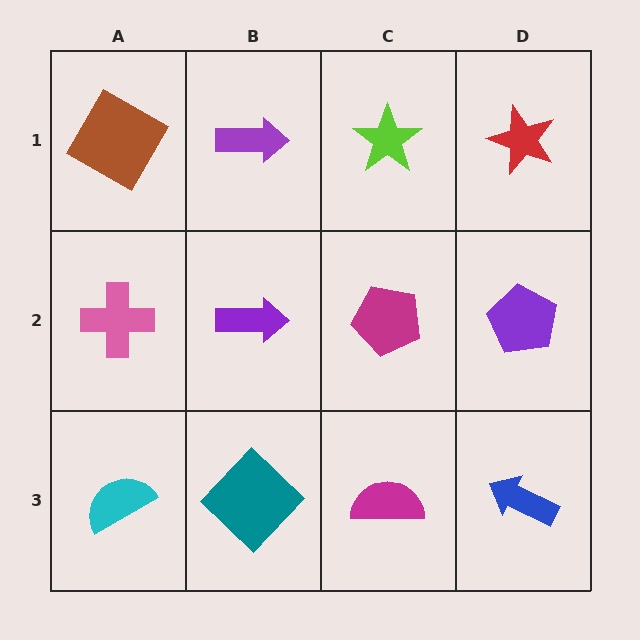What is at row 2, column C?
A magenta pentagon.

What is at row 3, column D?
A blue arrow.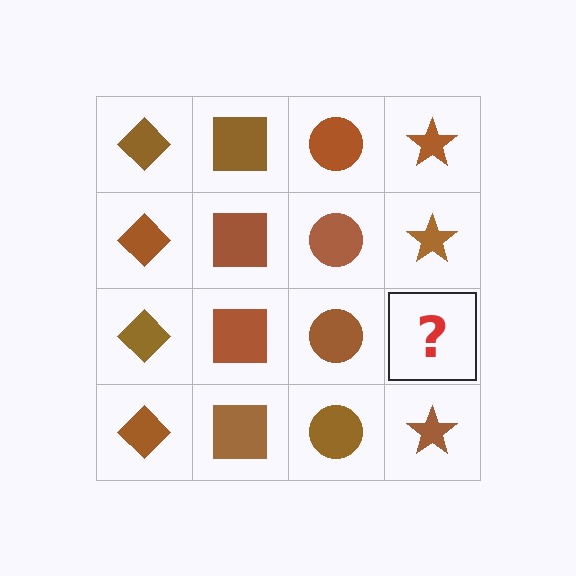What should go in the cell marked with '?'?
The missing cell should contain a brown star.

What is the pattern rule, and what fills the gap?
The rule is that each column has a consistent shape. The gap should be filled with a brown star.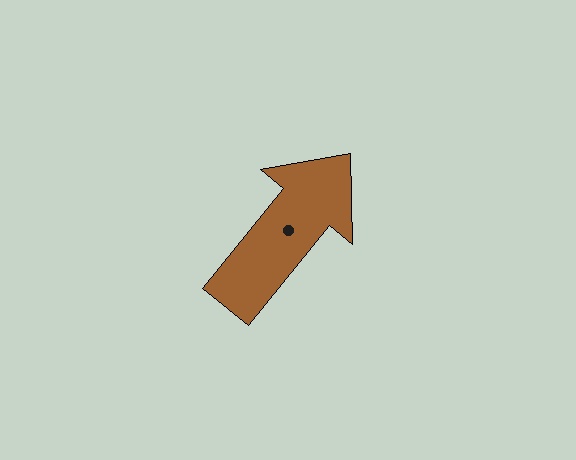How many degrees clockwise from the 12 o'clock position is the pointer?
Approximately 39 degrees.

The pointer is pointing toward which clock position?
Roughly 1 o'clock.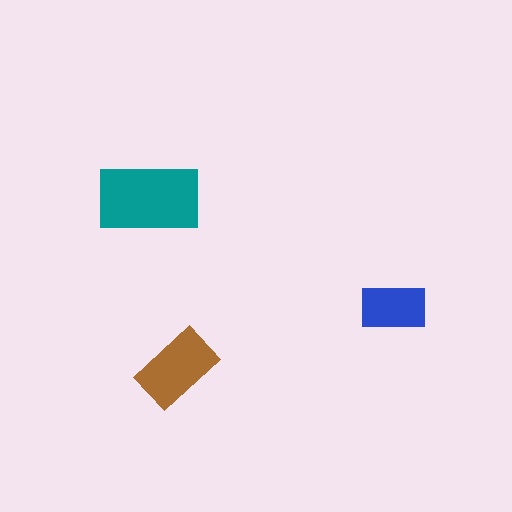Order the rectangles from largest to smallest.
the teal one, the brown one, the blue one.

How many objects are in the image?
There are 3 objects in the image.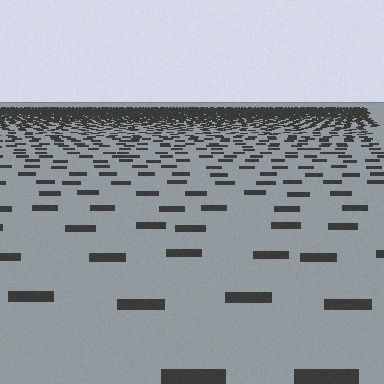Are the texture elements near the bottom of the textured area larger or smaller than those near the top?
Larger. Near the bottom, elements are closer to the viewer and appear at a bigger on-screen size.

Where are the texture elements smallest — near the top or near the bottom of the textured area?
Near the top.